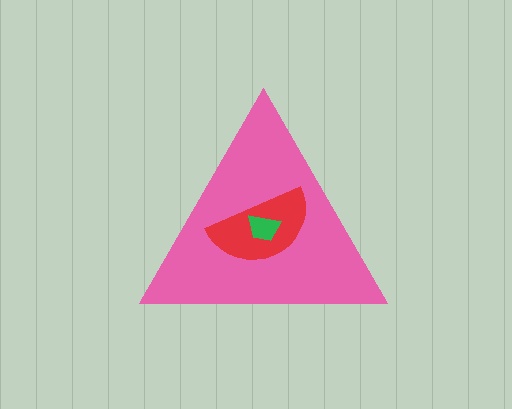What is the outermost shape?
The pink triangle.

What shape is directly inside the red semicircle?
The green trapezoid.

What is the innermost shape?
The green trapezoid.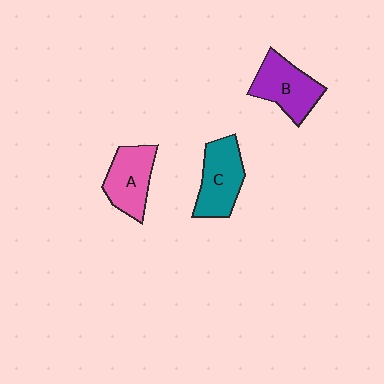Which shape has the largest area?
Shape B (purple).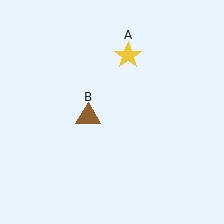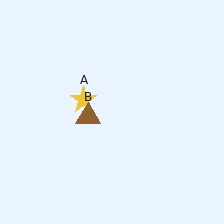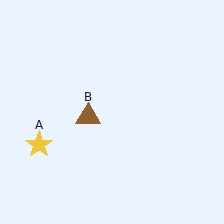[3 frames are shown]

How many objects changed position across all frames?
1 object changed position: yellow star (object A).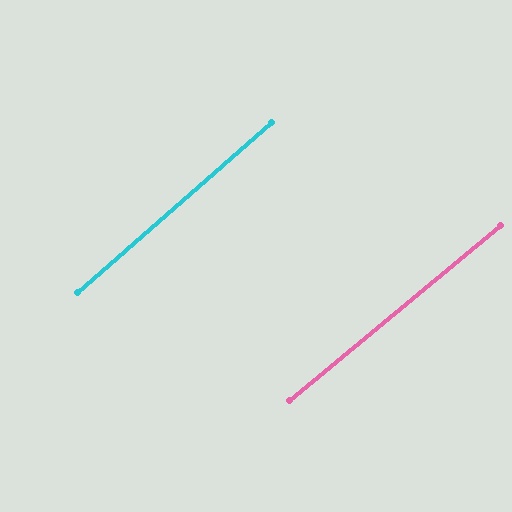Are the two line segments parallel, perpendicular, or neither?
Parallel — their directions differ by only 1.5°.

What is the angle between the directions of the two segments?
Approximately 2 degrees.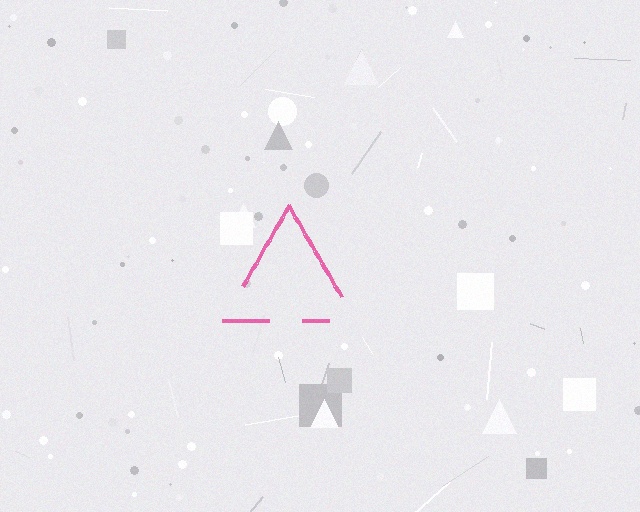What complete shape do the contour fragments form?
The contour fragments form a triangle.